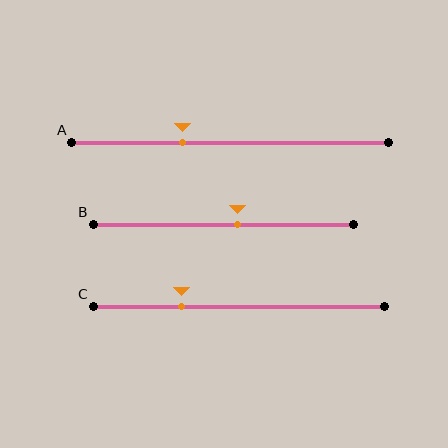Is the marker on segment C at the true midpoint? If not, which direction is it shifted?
No, the marker on segment C is shifted to the left by about 20% of the segment length.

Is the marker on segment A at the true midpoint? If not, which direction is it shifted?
No, the marker on segment A is shifted to the left by about 15% of the segment length.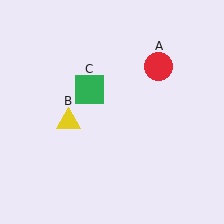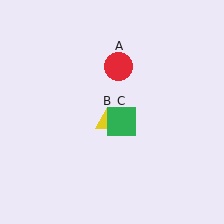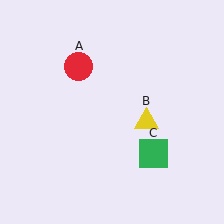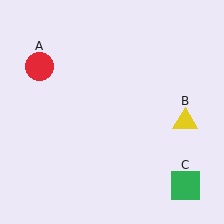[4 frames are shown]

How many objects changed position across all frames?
3 objects changed position: red circle (object A), yellow triangle (object B), green square (object C).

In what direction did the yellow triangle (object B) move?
The yellow triangle (object B) moved right.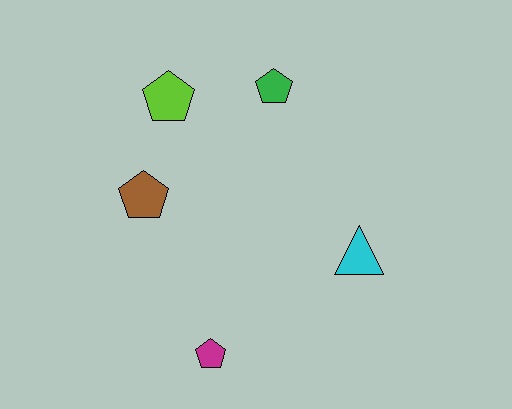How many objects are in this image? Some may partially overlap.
There are 5 objects.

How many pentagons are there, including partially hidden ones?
There are 4 pentagons.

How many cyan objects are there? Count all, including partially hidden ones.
There is 1 cyan object.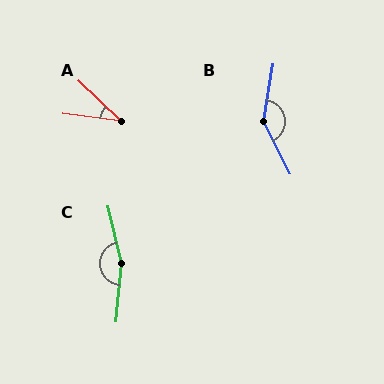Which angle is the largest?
C, at approximately 161 degrees.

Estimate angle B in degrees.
Approximately 144 degrees.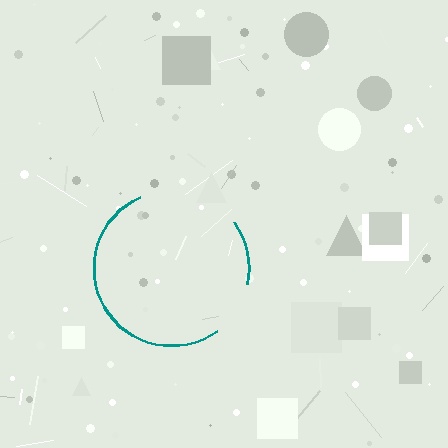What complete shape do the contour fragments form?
The contour fragments form a circle.